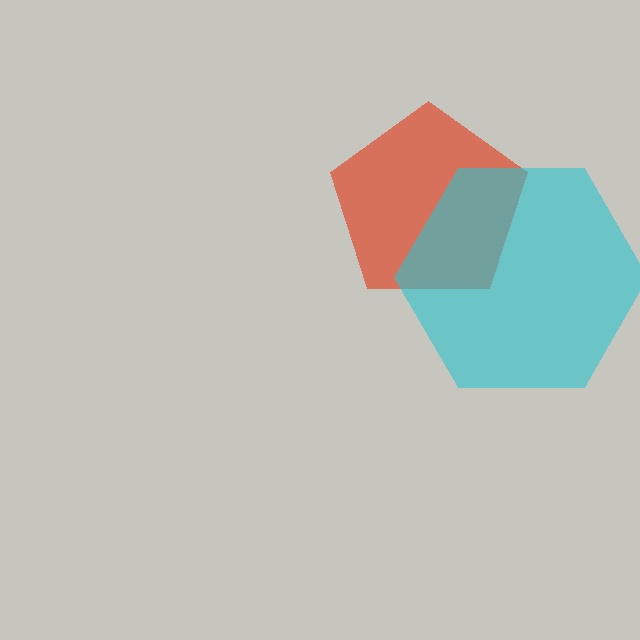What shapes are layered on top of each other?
The layered shapes are: a red pentagon, a cyan hexagon.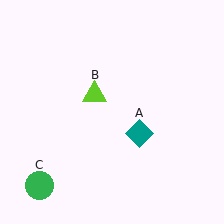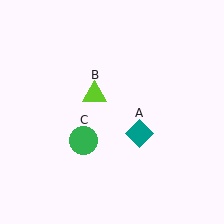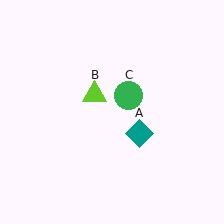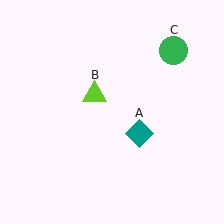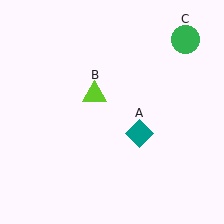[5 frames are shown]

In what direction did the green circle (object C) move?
The green circle (object C) moved up and to the right.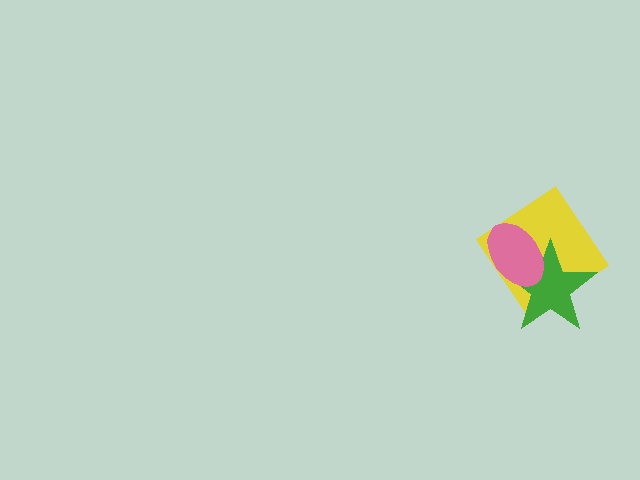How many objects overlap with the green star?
2 objects overlap with the green star.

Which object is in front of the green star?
The pink ellipse is in front of the green star.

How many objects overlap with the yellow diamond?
2 objects overlap with the yellow diamond.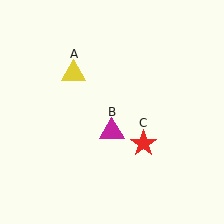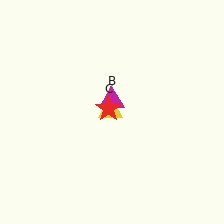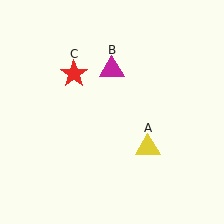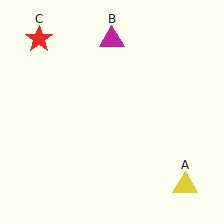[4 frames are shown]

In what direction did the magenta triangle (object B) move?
The magenta triangle (object B) moved up.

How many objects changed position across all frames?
3 objects changed position: yellow triangle (object A), magenta triangle (object B), red star (object C).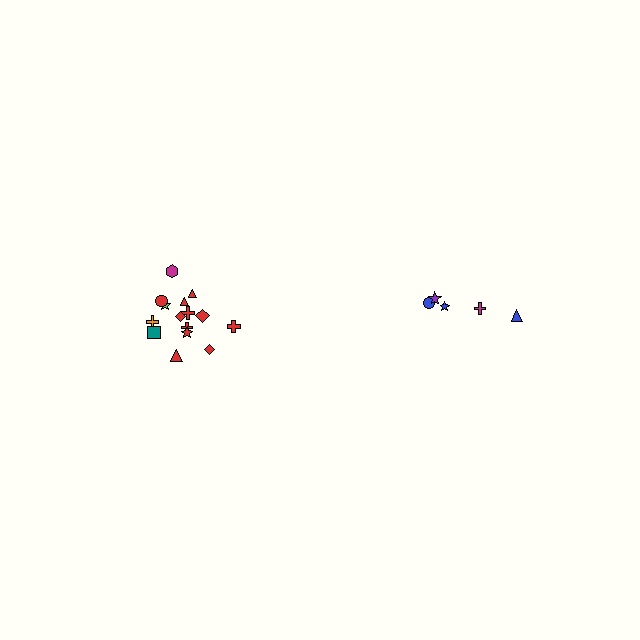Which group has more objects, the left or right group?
The left group.